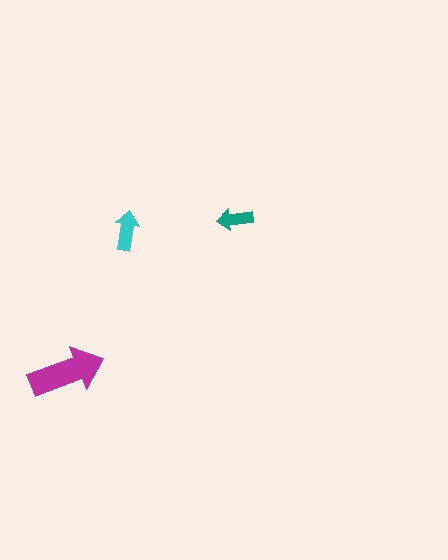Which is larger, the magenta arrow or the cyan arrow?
The magenta one.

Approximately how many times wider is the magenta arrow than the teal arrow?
About 2 times wider.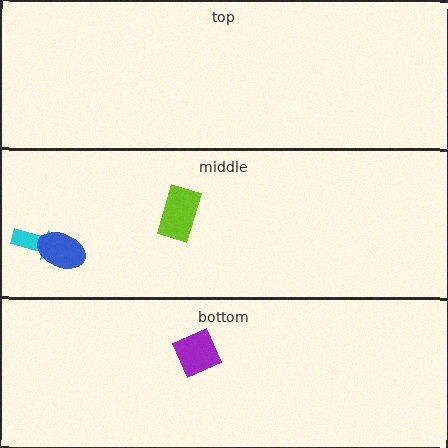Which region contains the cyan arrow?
The middle region.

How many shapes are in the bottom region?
1.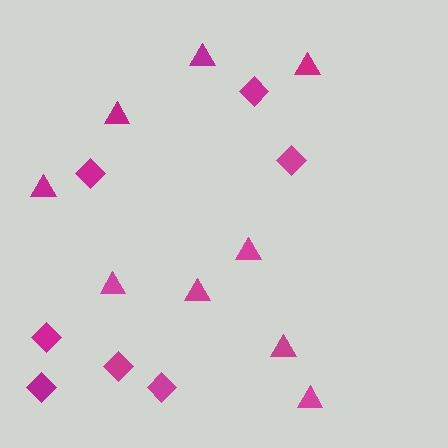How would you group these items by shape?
There are 2 groups: one group of diamonds (7) and one group of triangles (9).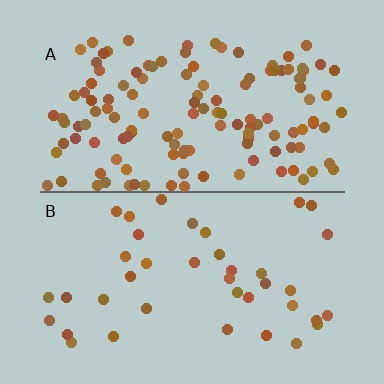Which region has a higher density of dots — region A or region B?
A (the top).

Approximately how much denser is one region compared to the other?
Approximately 3.3× — region A over region B.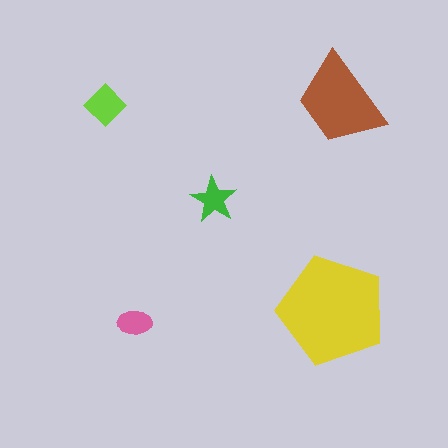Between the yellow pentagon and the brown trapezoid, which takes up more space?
The yellow pentagon.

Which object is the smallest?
The pink ellipse.